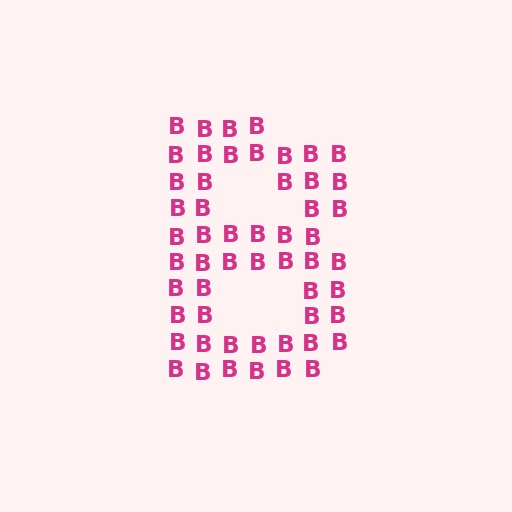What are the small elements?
The small elements are letter B's.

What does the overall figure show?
The overall figure shows the letter B.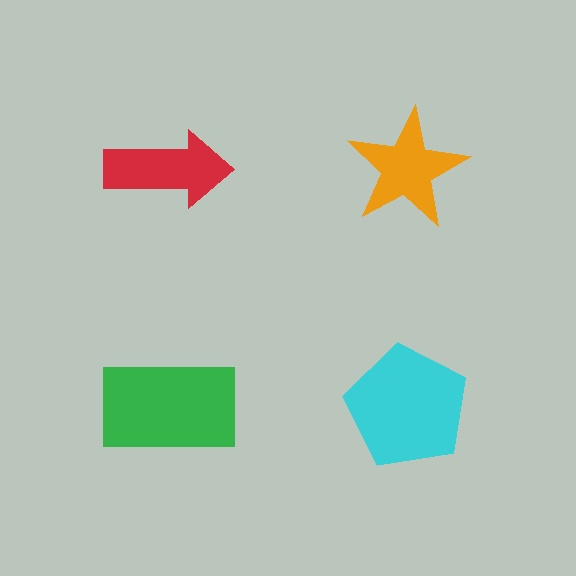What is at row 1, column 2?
An orange star.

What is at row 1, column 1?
A red arrow.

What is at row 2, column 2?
A cyan pentagon.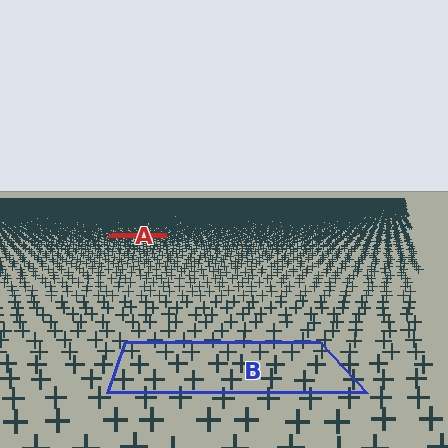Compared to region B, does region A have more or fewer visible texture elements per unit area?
Region A has more texture elements per unit area — they are packed more densely because it is farther away.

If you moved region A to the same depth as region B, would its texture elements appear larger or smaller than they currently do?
They would appear larger. At a closer depth, the same texture elements are projected at a bigger on-screen size.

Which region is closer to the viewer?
Region B is closer. The texture elements there are larger and more spread out.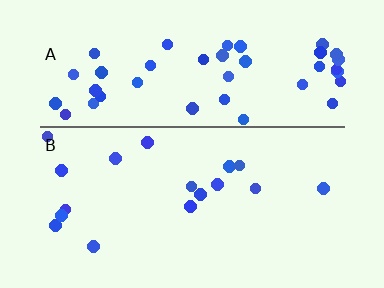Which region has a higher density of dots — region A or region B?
A (the top).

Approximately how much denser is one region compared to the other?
Approximately 2.7× — region A over region B.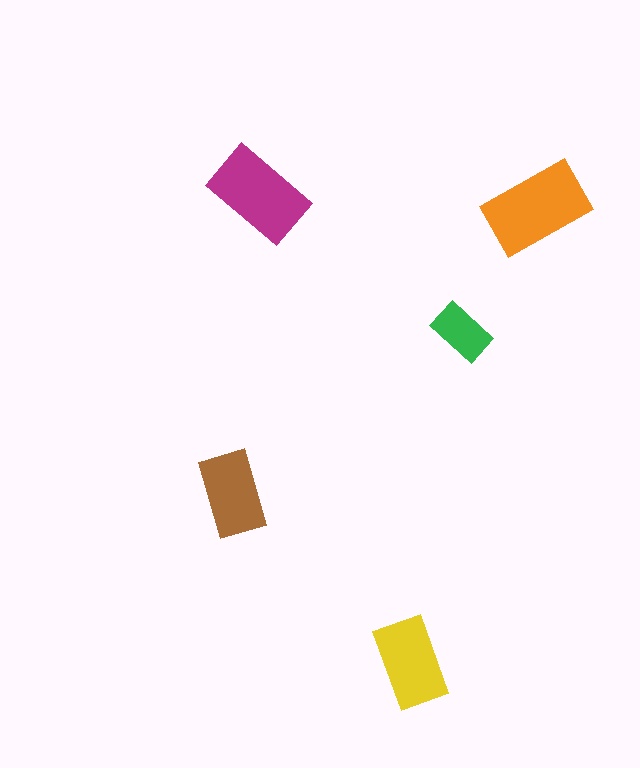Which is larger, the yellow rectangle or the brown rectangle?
The yellow one.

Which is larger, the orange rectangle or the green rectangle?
The orange one.